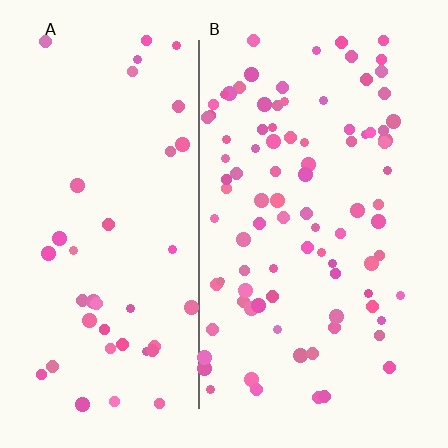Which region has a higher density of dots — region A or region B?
B (the right).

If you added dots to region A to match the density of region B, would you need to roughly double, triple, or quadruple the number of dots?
Approximately double.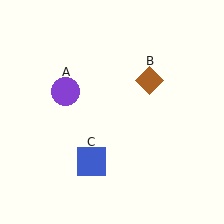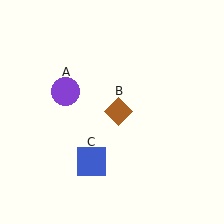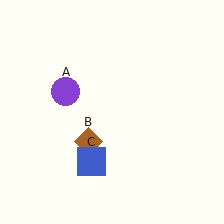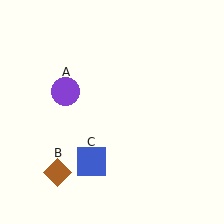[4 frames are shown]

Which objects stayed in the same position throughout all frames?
Purple circle (object A) and blue square (object C) remained stationary.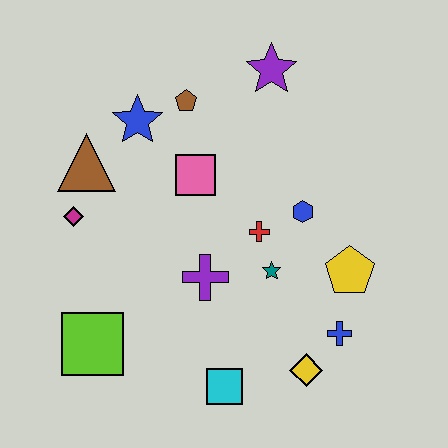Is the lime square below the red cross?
Yes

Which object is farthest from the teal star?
The brown triangle is farthest from the teal star.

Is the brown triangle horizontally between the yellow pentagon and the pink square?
No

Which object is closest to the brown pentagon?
The blue star is closest to the brown pentagon.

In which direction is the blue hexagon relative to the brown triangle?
The blue hexagon is to the right of the brown triangle.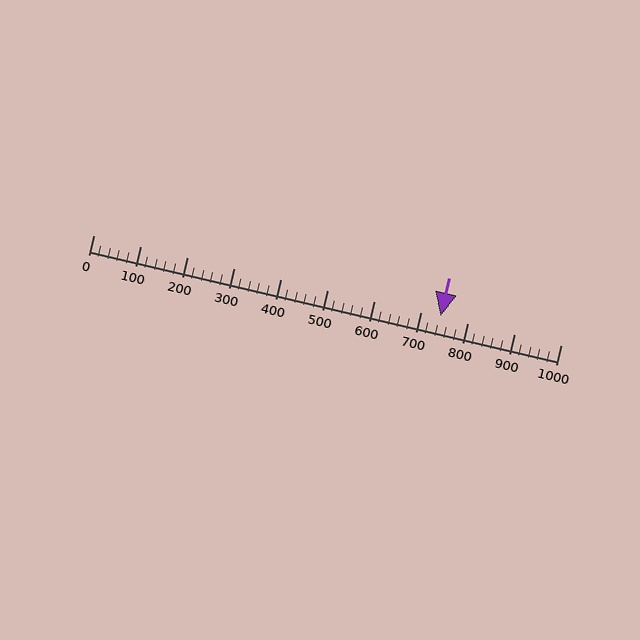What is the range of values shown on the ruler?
The ruler shows values from 0 to 1000.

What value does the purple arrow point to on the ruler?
The purple arrow points to approximately 743.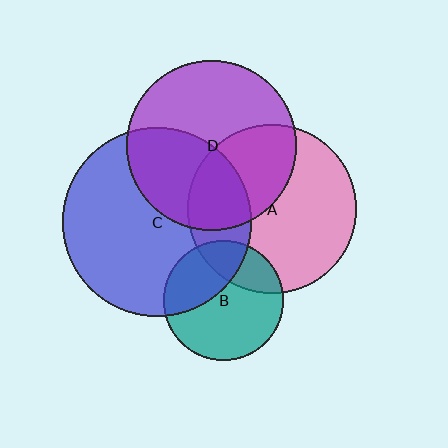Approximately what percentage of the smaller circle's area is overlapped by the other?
Approximately 35%.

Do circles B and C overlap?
Yes.